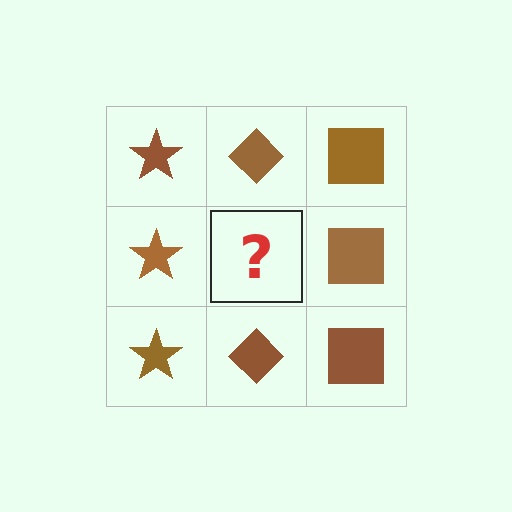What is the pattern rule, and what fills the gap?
The rule is that each column has a consistent shape. The gap should be filled with a brown diamond.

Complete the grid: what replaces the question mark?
The question mark should be replaced with a brown diamond.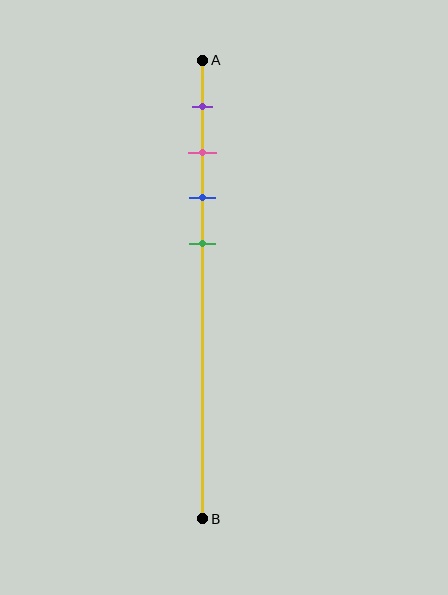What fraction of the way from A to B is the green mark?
The green mark is approximately 40% (0.4) of the way from A to B.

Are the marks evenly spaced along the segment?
Yes, the marks are approximately evenly spaced.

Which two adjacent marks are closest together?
The pink and blue marks are the closest adjacent pair.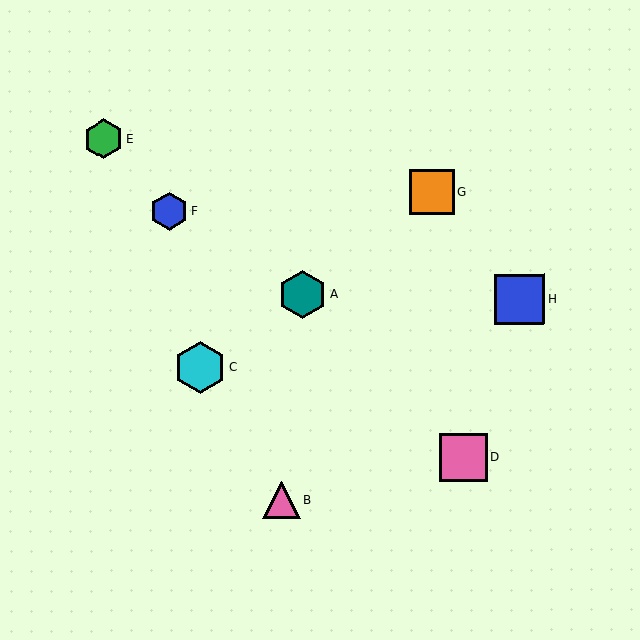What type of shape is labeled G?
Shape G is an orange square.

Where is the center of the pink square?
The center of the pink square is at (464, 457).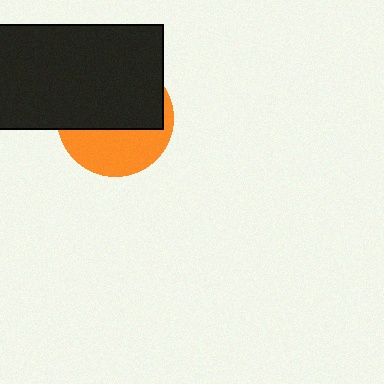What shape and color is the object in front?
The object in front is a black rectangle.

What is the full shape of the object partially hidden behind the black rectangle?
The partially hidden object is an orange circle.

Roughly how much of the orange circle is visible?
A small part of it is visible (roughly 41%).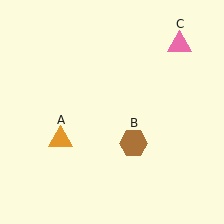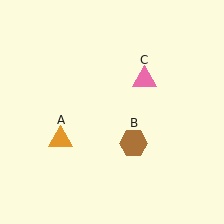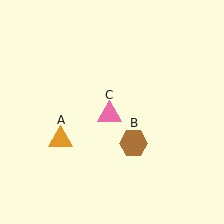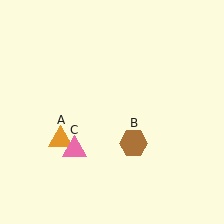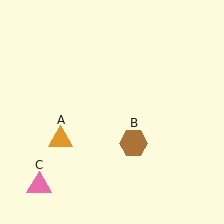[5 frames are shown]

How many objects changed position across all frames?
1 object changed position: pink triangle (object C).